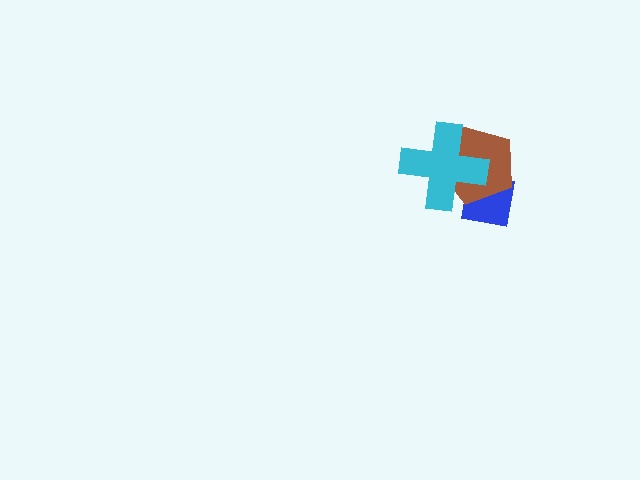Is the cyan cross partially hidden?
No, no other shape covers it.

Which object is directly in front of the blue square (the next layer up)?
The brown pentagon is directly in front of the blue square.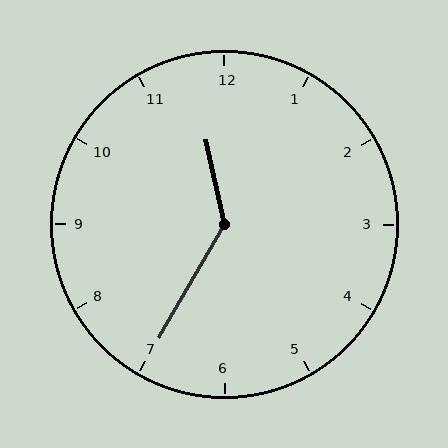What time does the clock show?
11:35.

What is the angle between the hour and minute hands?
Approximately 138 degrees.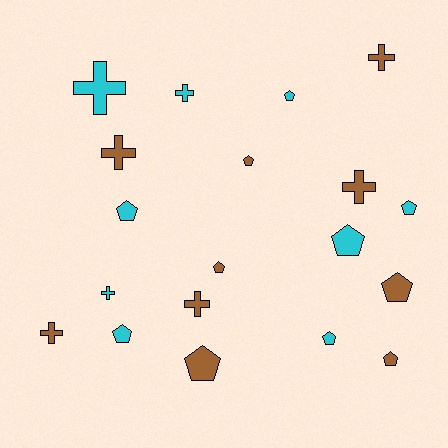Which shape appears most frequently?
Pentagon, with 11 objects.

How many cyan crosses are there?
There are 3 cyan crosses.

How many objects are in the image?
There are 19 objects.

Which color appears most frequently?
Brown, with 10 objects.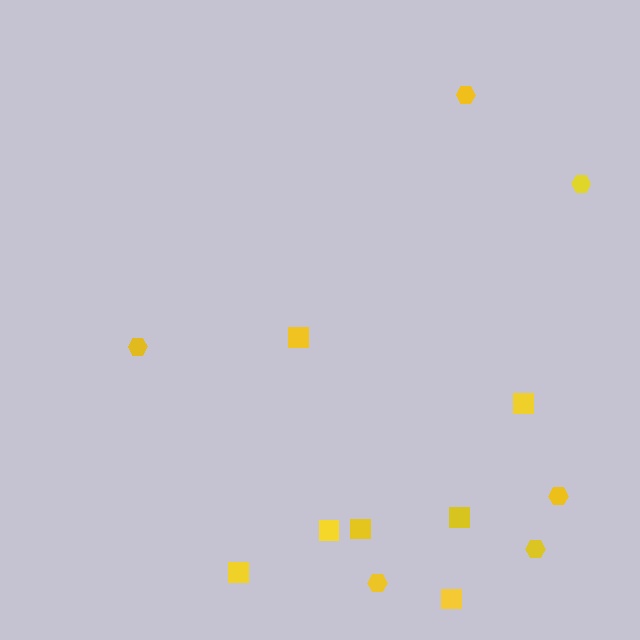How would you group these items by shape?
There are 2 groups: one group of hexagons (6) and one group of squares (7).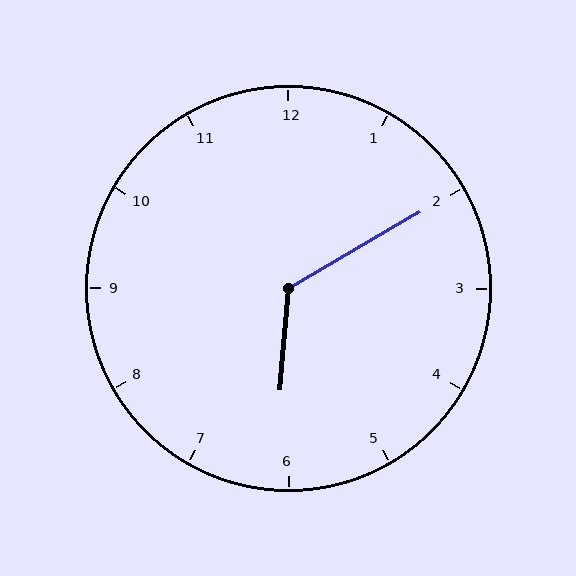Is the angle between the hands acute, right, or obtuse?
It is obtuse.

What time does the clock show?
6:10.